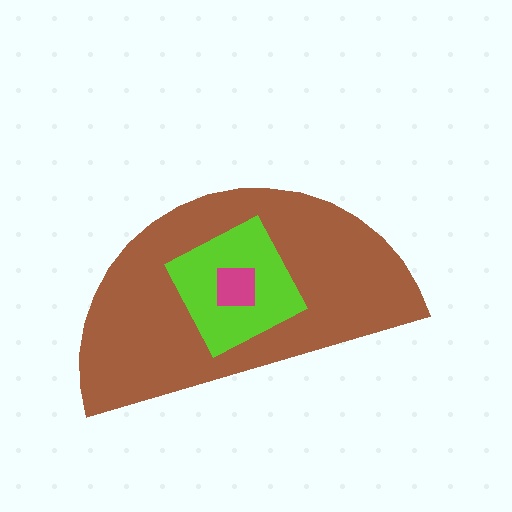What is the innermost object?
The magenta square.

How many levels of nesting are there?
3.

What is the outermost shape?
The brown semicircle.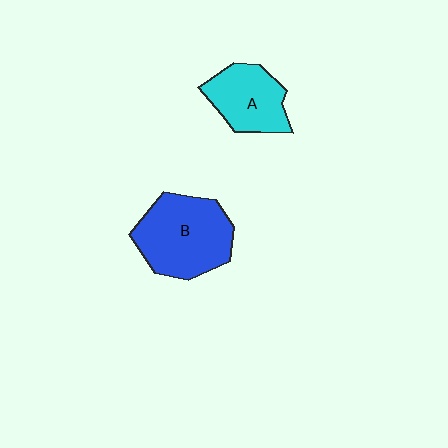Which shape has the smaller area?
Shape A (cyan).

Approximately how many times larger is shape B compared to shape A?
Approximately 1.5 times.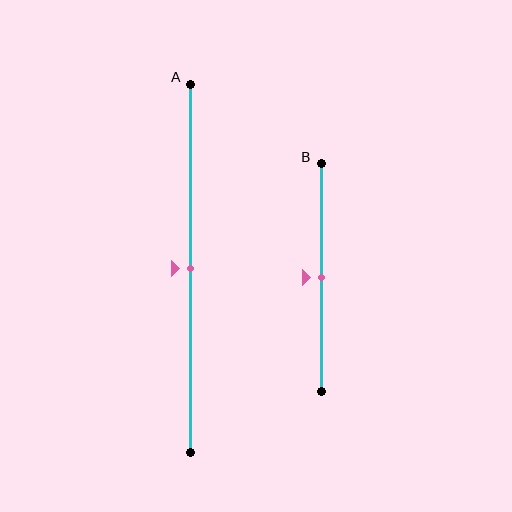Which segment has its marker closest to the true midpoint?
Segment A has its marker closest to the true midpoint.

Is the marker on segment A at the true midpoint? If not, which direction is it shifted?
Yes, the marker on segment A is at the true midpoint.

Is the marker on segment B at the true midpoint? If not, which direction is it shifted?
Yes, the marker on segment B is at the true midpoint.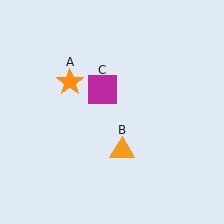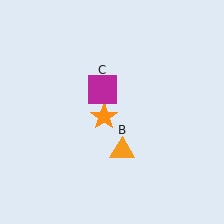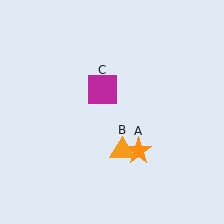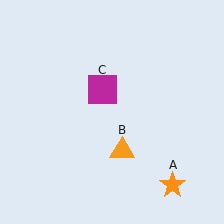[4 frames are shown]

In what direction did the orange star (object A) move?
The orange star (object A) moved down and to the right.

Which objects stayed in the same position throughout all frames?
Orange triangle (object B) and magenta square (object C) remained stationary.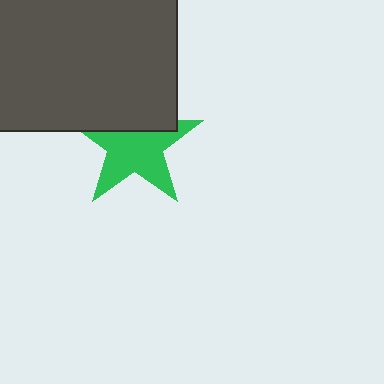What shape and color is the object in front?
The object in front is a dark gray rectangle.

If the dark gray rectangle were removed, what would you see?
You would see the complete green star.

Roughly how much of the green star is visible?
Most of it is visible (roughly 66%).